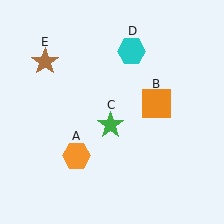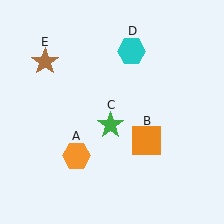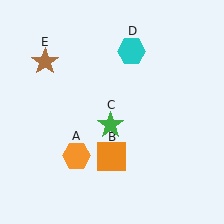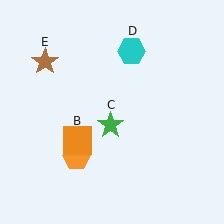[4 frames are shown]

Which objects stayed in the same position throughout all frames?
Orange hexagon (object A) and green star (object C) and cyan hexagon (object D) and brown star (object E) remained stationary.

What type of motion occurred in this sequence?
The orange square (object B) rotated clockwise around the center of the scene.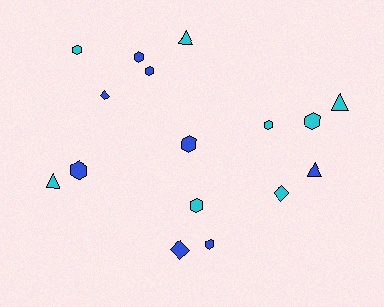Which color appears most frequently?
Cyan, with 8 objects.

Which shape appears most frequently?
Hexagon, with 9 objects.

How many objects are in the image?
There are 16 objects.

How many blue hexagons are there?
There are 5 blue hexagons.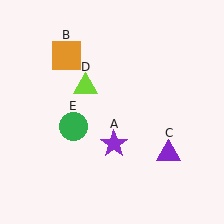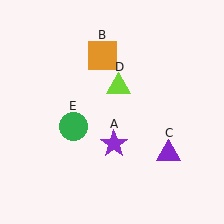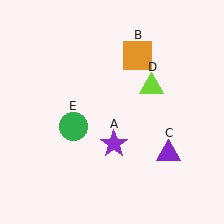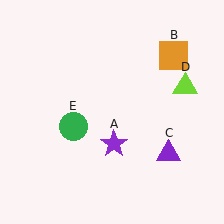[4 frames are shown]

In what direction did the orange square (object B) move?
The orange square (object B) moved right.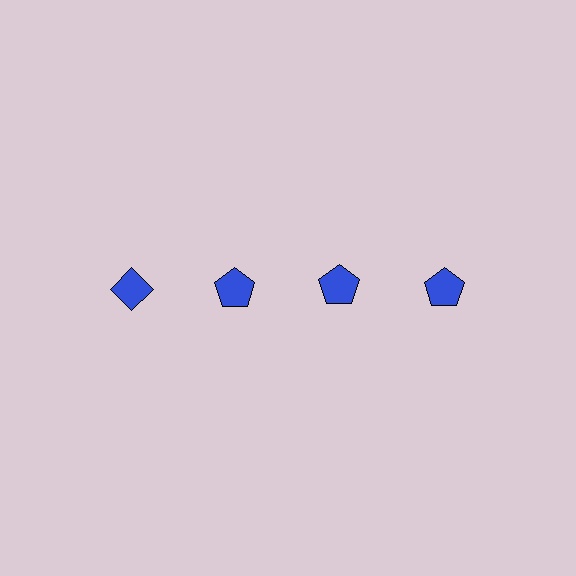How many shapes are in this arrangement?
There are 4 shapes arranged in a grid pattern.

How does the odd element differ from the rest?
It has a different shape: diamond instead of pentagon.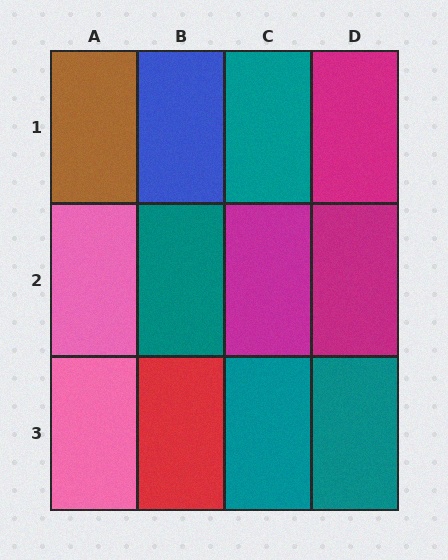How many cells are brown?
1 cell is brown.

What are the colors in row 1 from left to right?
Brown, blue, teal, magenta.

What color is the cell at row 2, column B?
Teal.